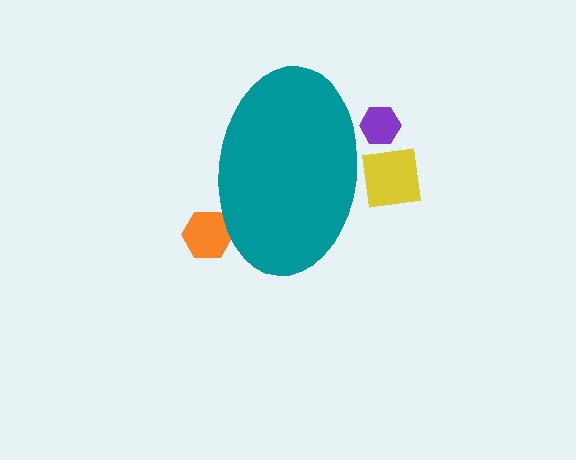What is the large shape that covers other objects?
A teal ellipse.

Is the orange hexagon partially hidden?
Yes, the orange hexagon is partially hidden behind the teal ellipse.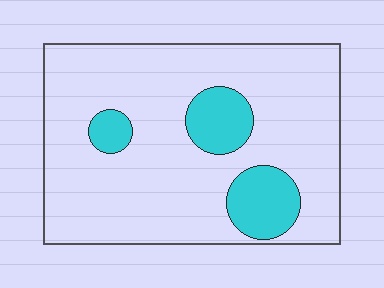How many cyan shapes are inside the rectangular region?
3.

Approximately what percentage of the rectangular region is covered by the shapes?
Approximately 15%.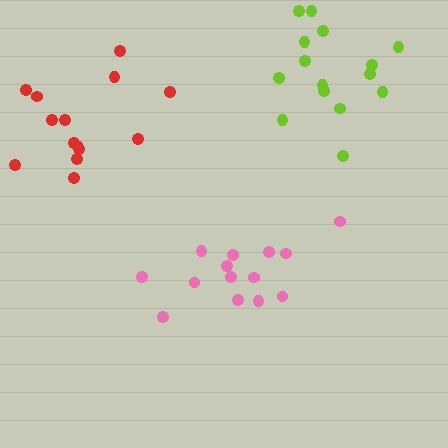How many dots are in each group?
Group 1: 14 dots, Group 2: 14 dots, Group 3: 15 dots (43 total).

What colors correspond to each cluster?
The clusters are colored: pink, red, lime.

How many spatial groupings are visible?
There are 3 spatial groupings.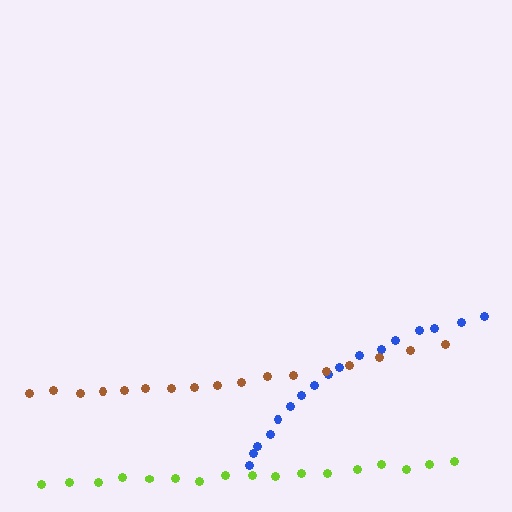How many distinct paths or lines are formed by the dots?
There are 3 distinct paths.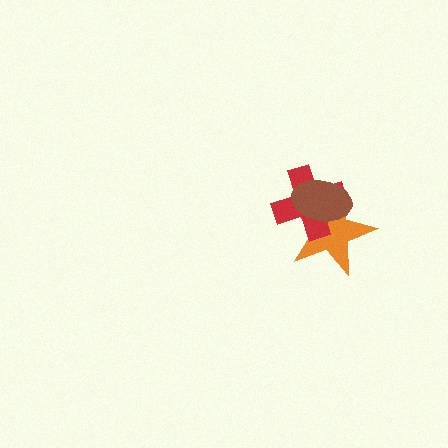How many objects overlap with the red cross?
2 objects overlap with the red cross.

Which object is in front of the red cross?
The brown ellipse is in front of the red cross.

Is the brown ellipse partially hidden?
No, no other shape covers it.